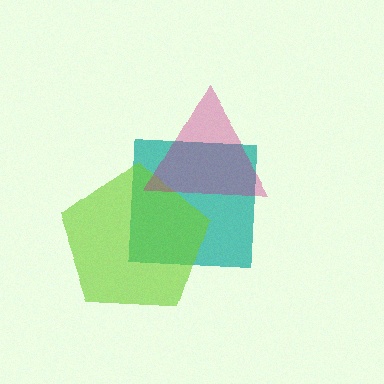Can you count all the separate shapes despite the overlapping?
Yes, there are 3 separate shapes.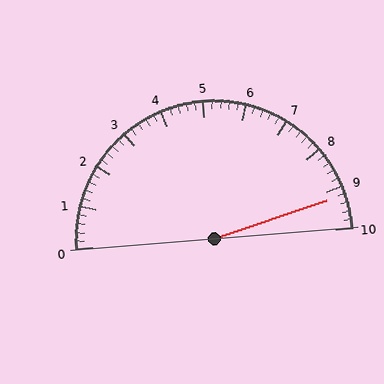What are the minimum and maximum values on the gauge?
The gauge ranges from 0 to 10.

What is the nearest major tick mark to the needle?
The nearest major tick mark is 9.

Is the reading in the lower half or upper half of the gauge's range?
The reading is in the upper half of the range (0 to 10).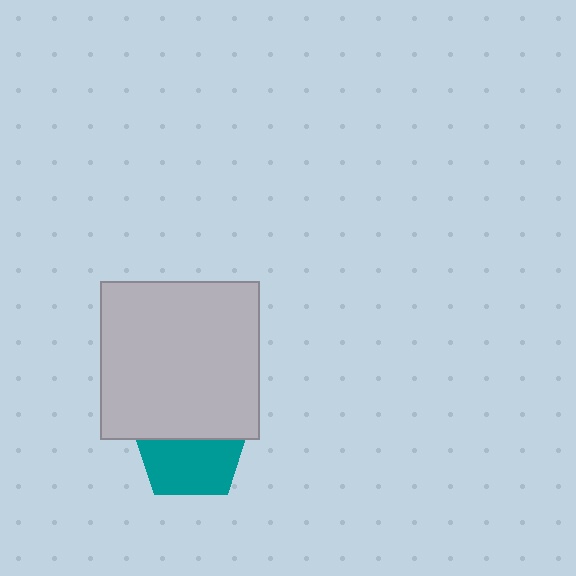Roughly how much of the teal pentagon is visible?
About half of it is visible (roughly 55%).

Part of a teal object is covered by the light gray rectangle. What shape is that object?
It is a pentagon.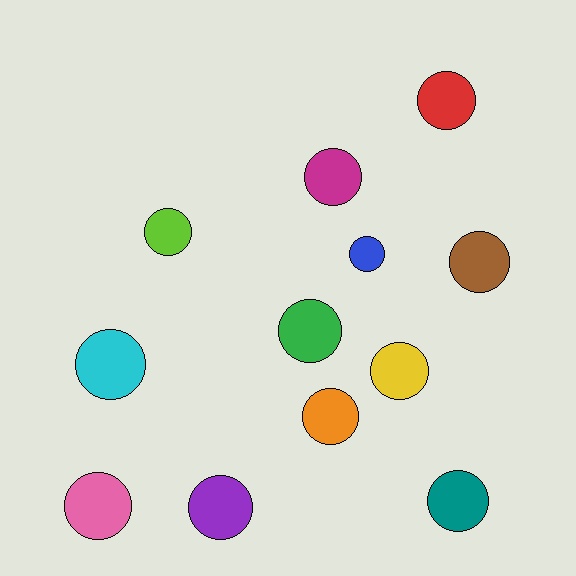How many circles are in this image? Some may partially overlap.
There are 12 circles.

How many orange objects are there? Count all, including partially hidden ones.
There is 1 orange object.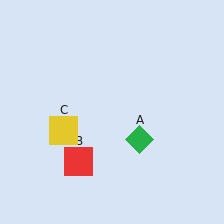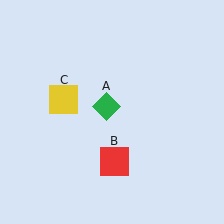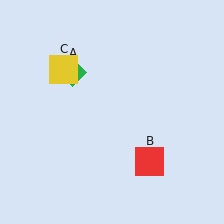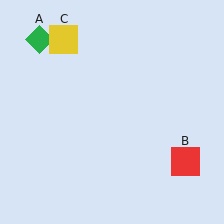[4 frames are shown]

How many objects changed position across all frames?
3 objects changed position: green diamond (object A), red square (object B), yellow square (object C).